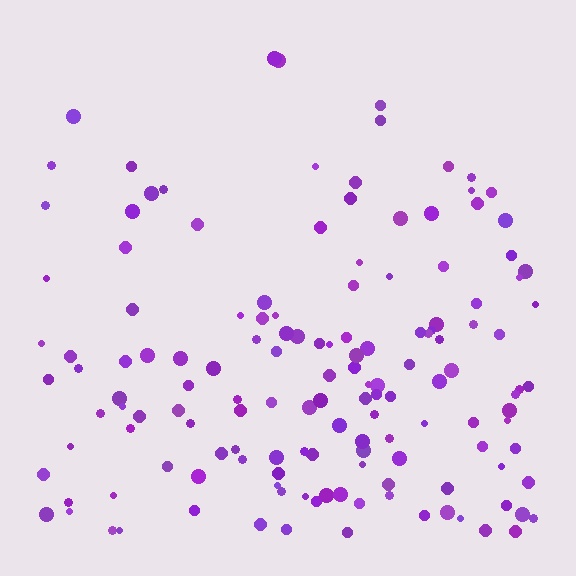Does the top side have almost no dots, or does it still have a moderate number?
Still a moderate number, just noticeably fewer than the bottom.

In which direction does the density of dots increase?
From top to bottom, with the bottom side densest.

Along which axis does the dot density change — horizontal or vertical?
Vertical.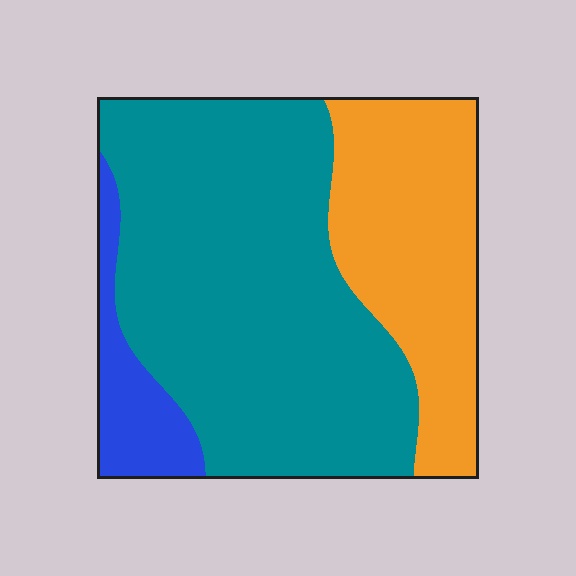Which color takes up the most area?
Teal, at roughly 60%.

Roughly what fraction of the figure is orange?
Orange covers 29% of the figure.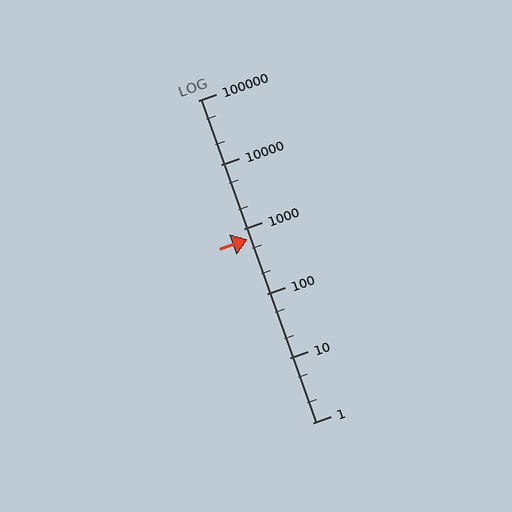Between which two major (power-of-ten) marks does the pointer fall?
The pointer is between 100 and 1000.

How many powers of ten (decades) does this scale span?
The scale spans 5 decades, from 1 to 100000.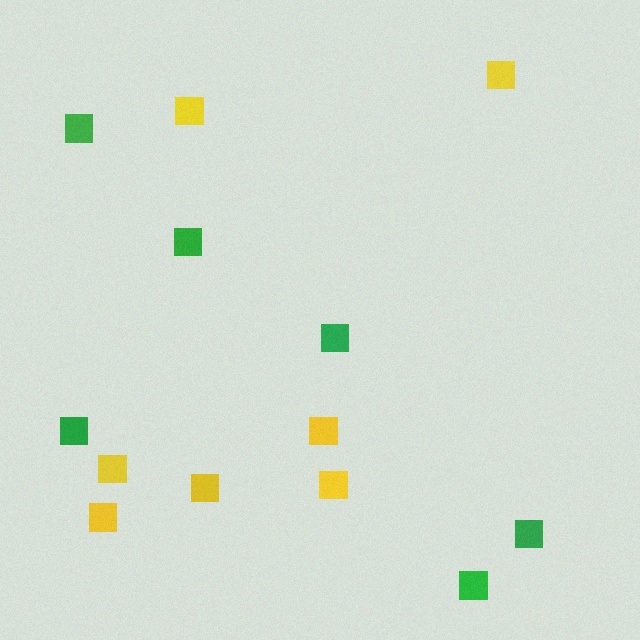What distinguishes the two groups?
There are 2 groups: one group of yellow squares (7) and one group of green squares (6).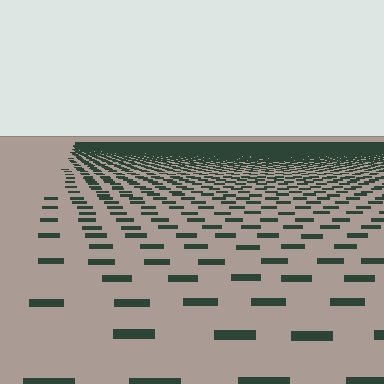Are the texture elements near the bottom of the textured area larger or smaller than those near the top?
Larger. Near the bottom, elements are closer to the viewer and appear at a bigger on-screen size.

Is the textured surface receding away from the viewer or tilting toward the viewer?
The surface is receding away from the viewer. Texture elements get smaller and denser toward the top.